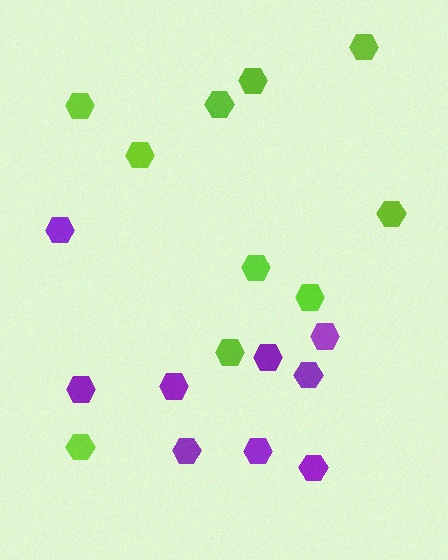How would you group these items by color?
There are 2 groups: one group of purple hexagons (9) and one group of lime hexagons (10).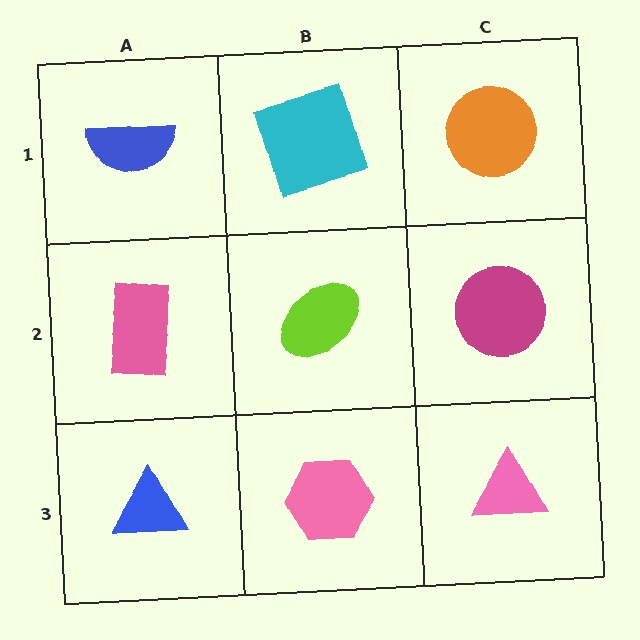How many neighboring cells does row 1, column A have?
2.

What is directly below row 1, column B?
A lime ellipse.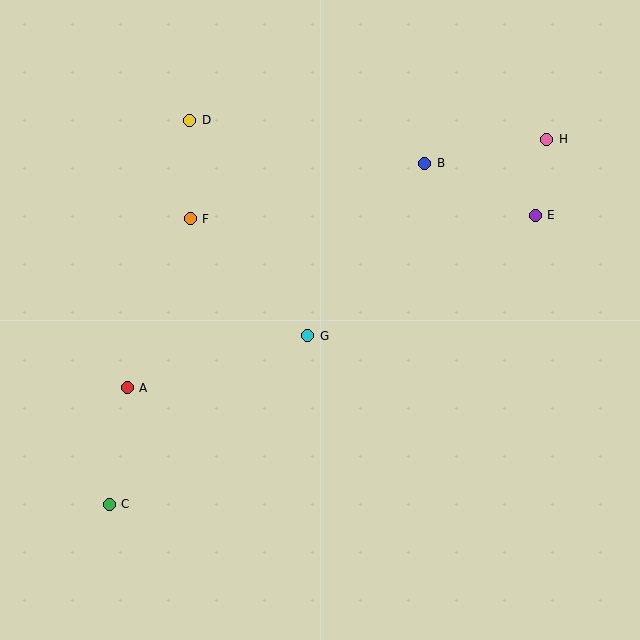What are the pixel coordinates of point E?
Point E is at (535, 215).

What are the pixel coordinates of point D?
Point D is at (190, 120).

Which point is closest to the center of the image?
Point G at (308, 336) is closest to the center.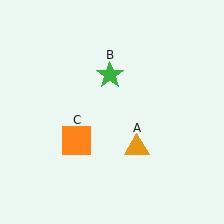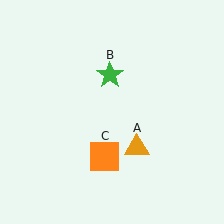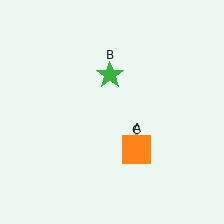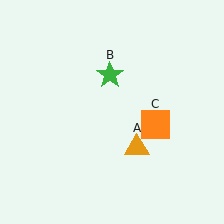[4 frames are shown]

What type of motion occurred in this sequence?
The orange square (object C) rotated counterclockwise around the center of the scene.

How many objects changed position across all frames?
1 object changed position: orange square (object C).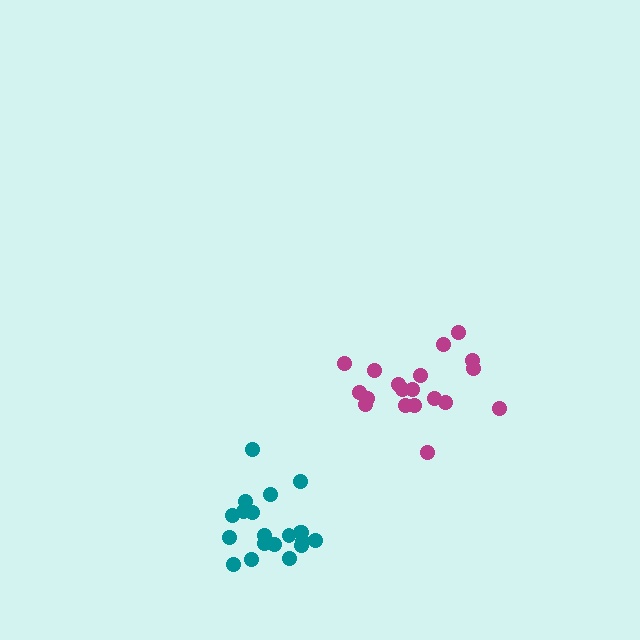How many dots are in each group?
Group 1: 20 dots, Group 2: 19 dots (39 total).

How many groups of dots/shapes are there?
There are 2 groups.